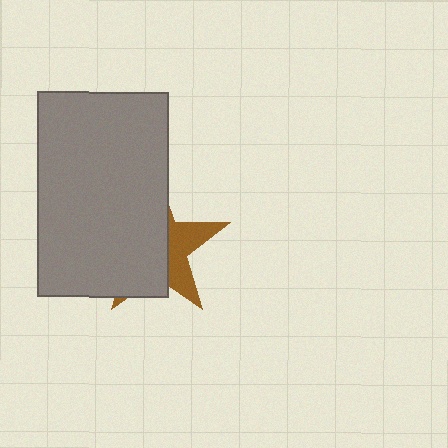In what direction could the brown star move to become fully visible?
The brown star could move right. That would shift it out from behind the gray rectangle entirely.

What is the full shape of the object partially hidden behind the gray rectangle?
The partially hidden object is a brown star.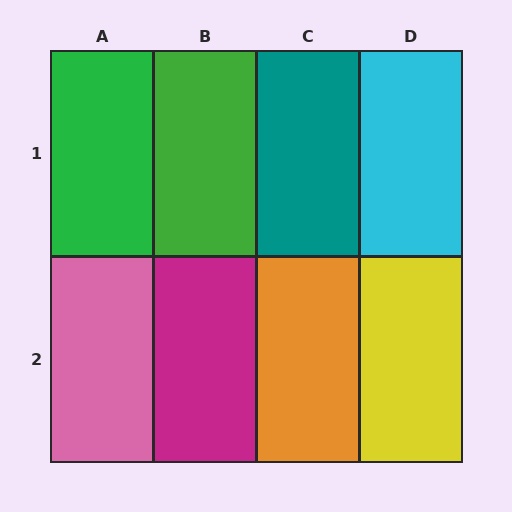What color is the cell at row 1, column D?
Cyan.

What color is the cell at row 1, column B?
Green.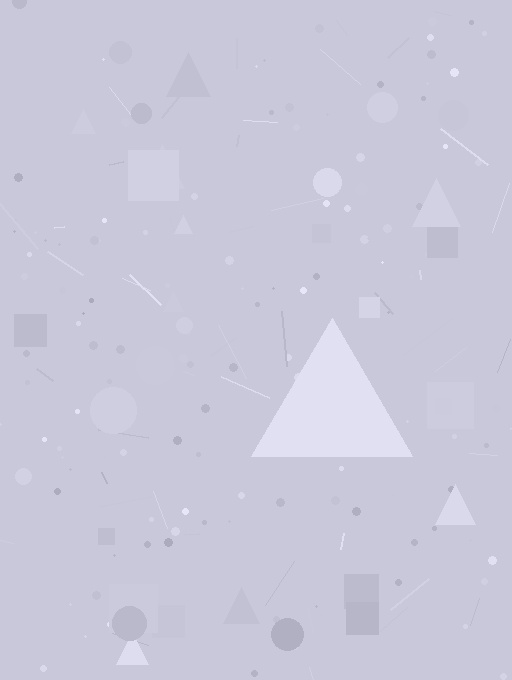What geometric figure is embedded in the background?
A triangle is embedded in the background.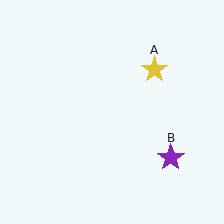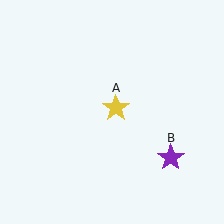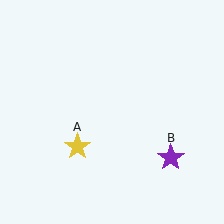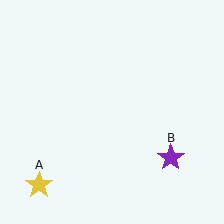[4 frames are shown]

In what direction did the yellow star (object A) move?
The yellow star (object A) moved down and to the left.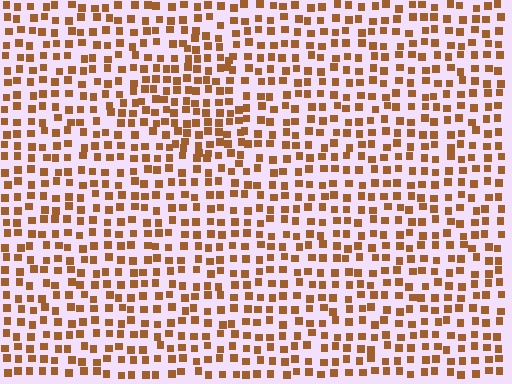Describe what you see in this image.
The image contains small brown elements arranged at two different densities. A triangle-shaped region is visible where the elements are more densely packed than the surrounding area.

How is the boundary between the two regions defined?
The boundary is defined by a change in element density (approximately 1.4x ratio). All elements are the same color, size, and shape.